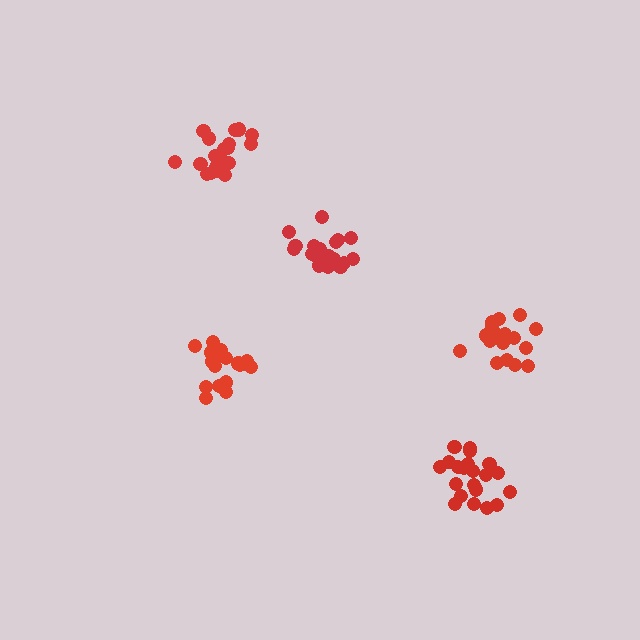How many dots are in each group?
Group 1: 21 dots, Group 2: 20 dots, Group 3: 18 dots, Group 4: 17 dots, Group 5: 20 dots (96 total).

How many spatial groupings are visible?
There are 5 spatial groupings.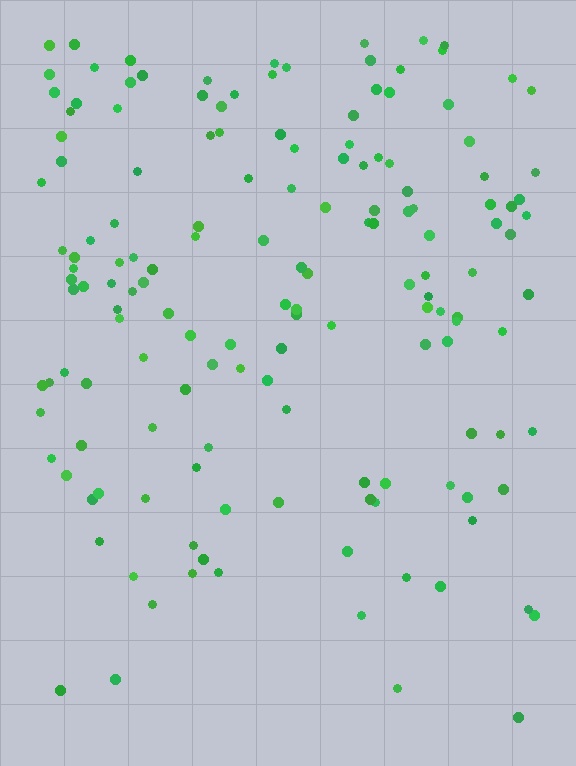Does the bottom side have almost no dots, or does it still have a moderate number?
Still a moderate number, just noticeably fewer than the top.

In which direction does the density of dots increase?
From bottom to top, with the top side densest.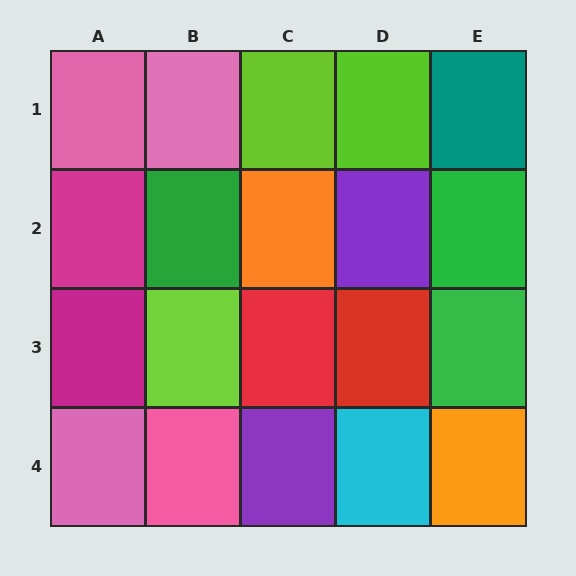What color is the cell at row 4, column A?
Pink.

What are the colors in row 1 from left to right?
Pink, pink, lime, lime, teal.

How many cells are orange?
2 cells are orange.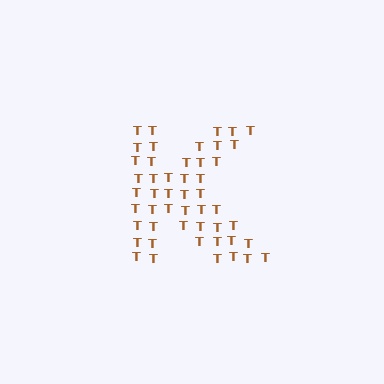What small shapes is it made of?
It is made of small letter T's.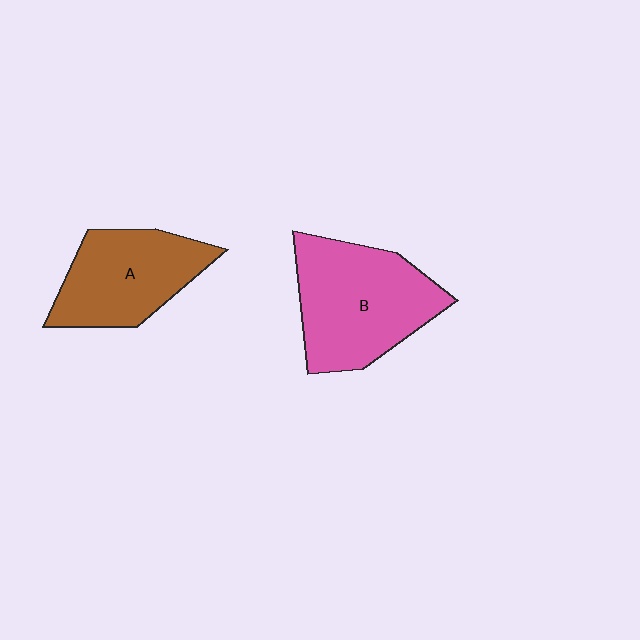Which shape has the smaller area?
Shape A (brown).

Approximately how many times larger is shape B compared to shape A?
Approximately 1.3 times.